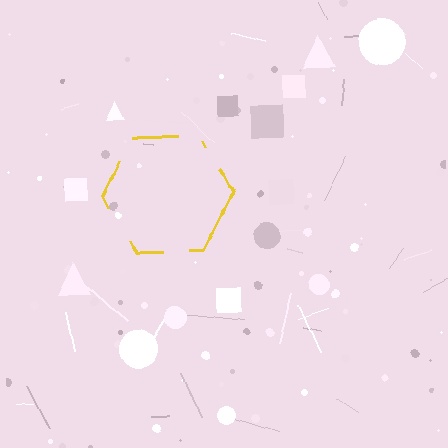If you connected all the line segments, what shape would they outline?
They would outline a hexagon.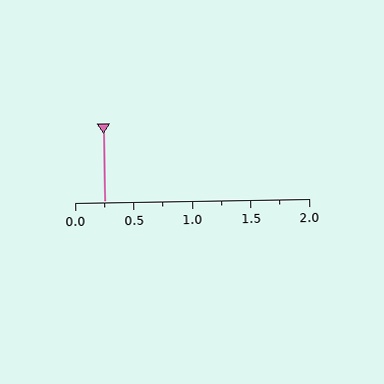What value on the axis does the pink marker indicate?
The marker indicates approximately 0.25.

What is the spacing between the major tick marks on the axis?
The major ticks are spaced 0.5 apart.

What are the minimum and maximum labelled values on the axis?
The axis runs from 0.0 to 2.0.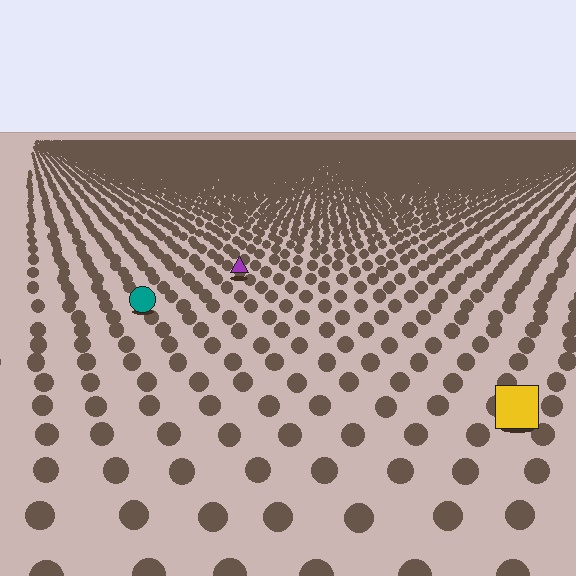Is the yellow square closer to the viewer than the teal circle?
Yes. The yellow square is closer — you can tell from the texture gradient: the ground texture is coarser near it.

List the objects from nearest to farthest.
From nearest to farthest: the yellow square, the teal circle, the purple triangle.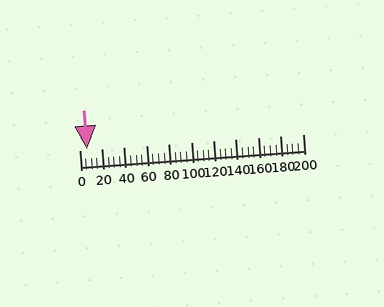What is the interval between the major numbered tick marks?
The major tick marks are spaced 20 units apart.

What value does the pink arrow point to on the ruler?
The pink arrow points to approximately 7.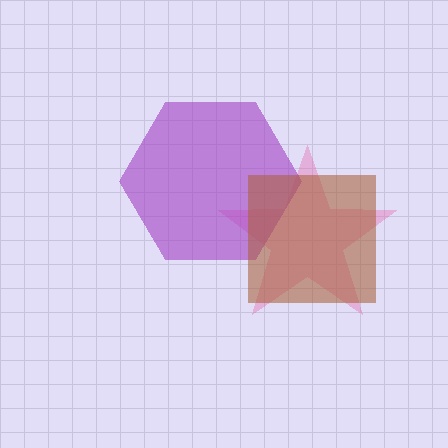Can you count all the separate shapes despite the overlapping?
Yes, there are 3 separate shapes.